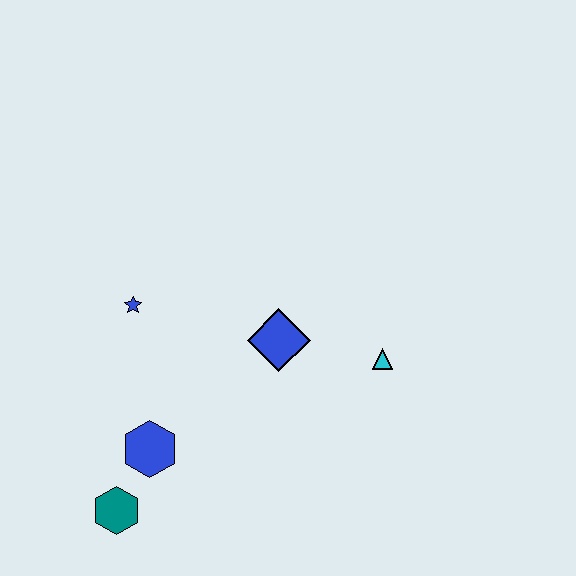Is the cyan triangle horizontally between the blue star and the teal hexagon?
No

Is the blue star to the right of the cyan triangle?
No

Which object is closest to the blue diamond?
The cyan triangle is closest to the blue diamond.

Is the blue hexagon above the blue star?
No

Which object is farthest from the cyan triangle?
The teal hexagon is farthest from the cyan triangle.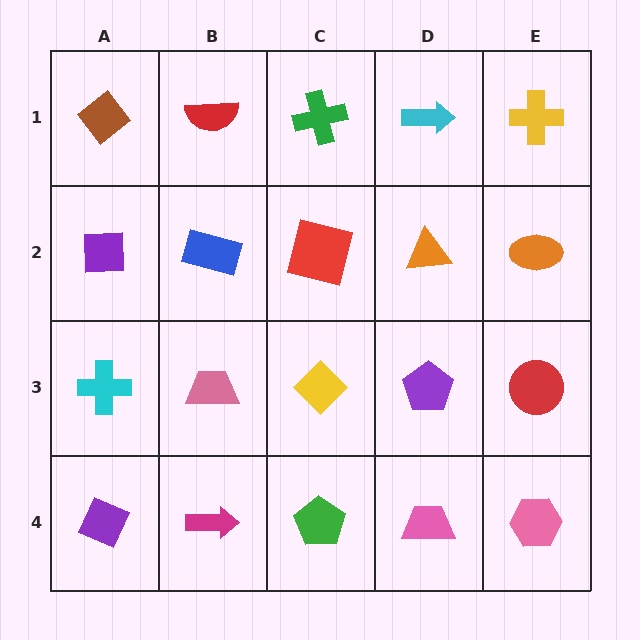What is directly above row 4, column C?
A yellow diamond.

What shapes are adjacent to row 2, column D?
A cyan arrow (row 1, column D), a purple pentagon (row 3, column D), a red square (row 2, column C), an orange ellipse (row 2, column E).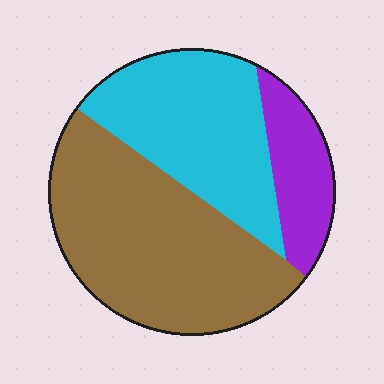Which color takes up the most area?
Brown, at roughly 50%.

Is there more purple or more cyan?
Cyan.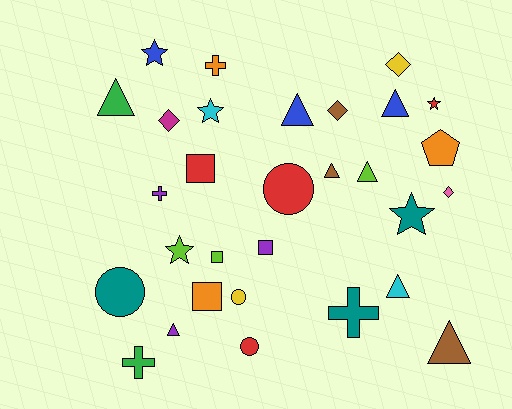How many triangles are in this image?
There are 8 triangles.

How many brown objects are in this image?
There are 3 brown objects.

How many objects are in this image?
There are 30 objects.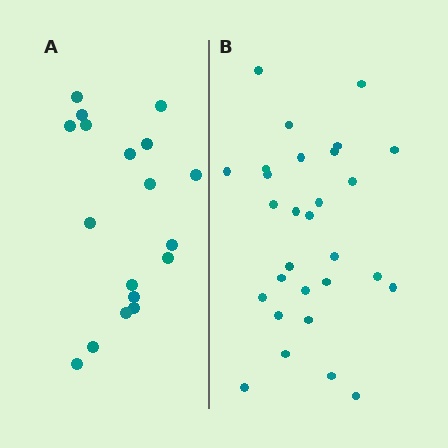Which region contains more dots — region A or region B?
Region B (the right region) has more dots.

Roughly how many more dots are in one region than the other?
Region B has roughly 12 or so more dots than region A.